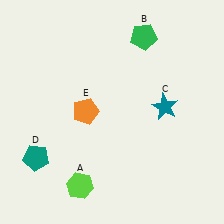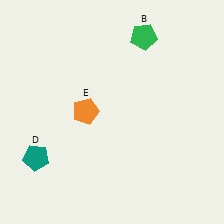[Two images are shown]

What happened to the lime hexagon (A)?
The lime hexagon (A) was removed in Image 2. It was in the bottom-left area of Image 1.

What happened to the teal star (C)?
The teal star (C) was removed in Image 2. It was in the top-right area of Image 1.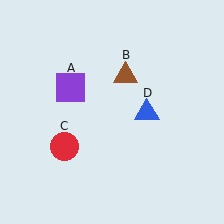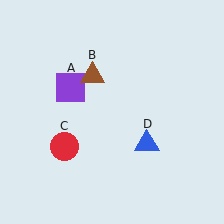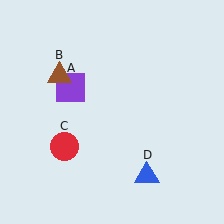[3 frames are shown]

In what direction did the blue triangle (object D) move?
The blue triangle (object D) moved down.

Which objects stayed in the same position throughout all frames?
Purple square (object A) and red circle (object C) remained stationary.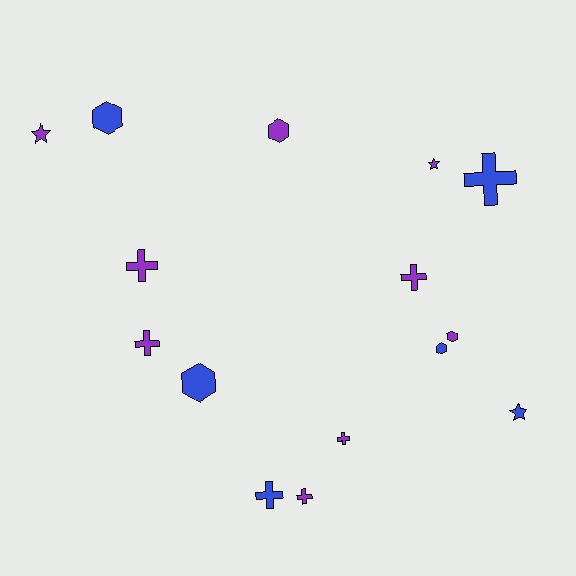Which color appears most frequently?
Purple, with 9 objects.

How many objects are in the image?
There are 15 objects.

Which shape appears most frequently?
Cross, with 7 objects.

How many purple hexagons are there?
There are 2 purple hexagons.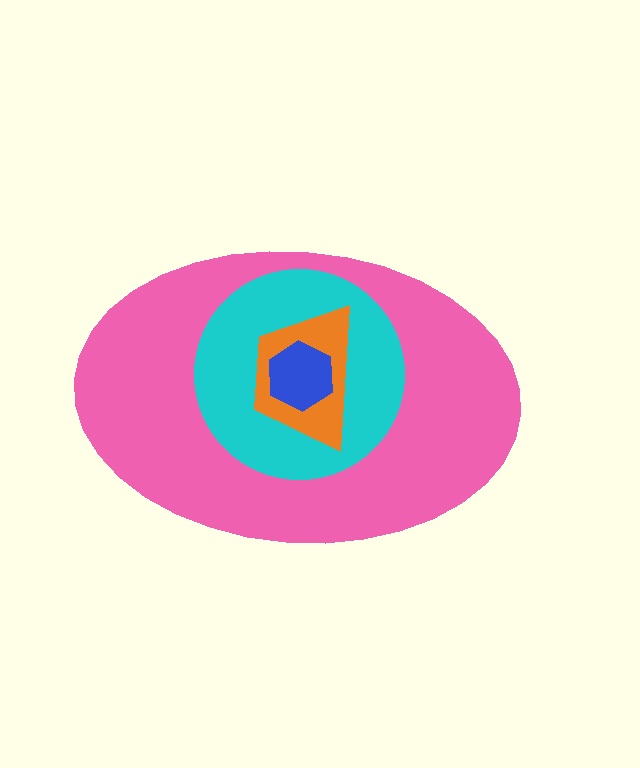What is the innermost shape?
The blue hexagon.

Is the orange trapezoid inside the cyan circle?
Yes.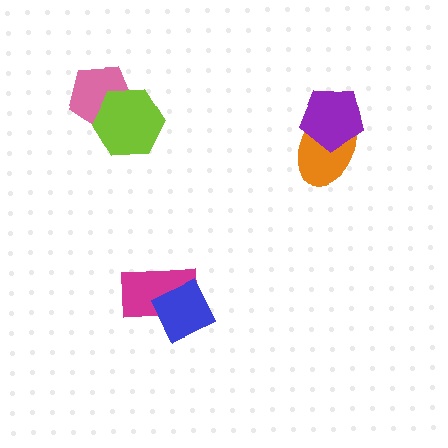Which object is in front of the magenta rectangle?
The blue diamond is in front of the magenta rectangle.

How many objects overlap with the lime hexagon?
1 object overlaps with the lime hexagon.